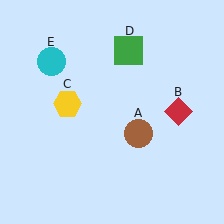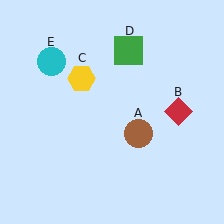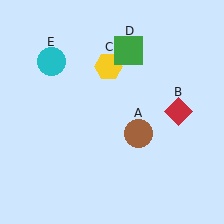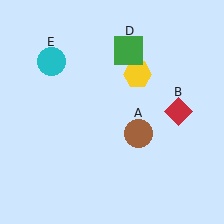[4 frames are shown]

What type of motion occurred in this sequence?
The yellow hexagon (object C) rotated clockwise around the center of the scene.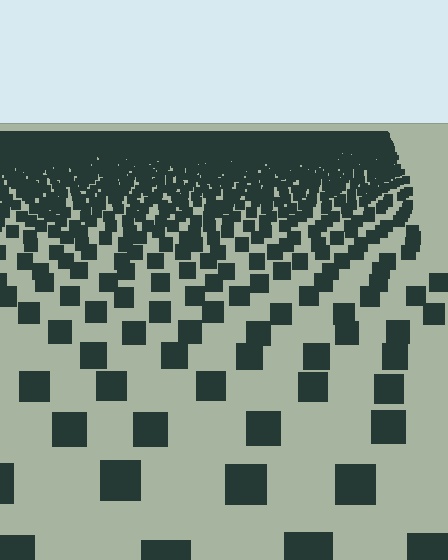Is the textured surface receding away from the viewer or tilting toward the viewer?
The surface is receding away from the viewer. Texture elements get smaller and denser toward the top.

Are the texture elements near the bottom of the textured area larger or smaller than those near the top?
Larger. Near the bottom, elements are closer to the viewer and appear at a bigger on-screen size.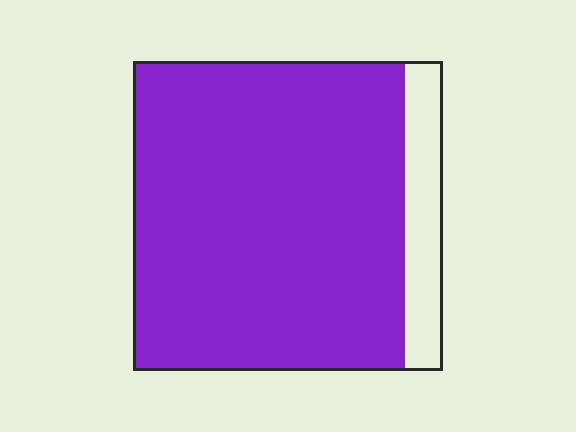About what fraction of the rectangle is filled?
About seven eighths (7/8).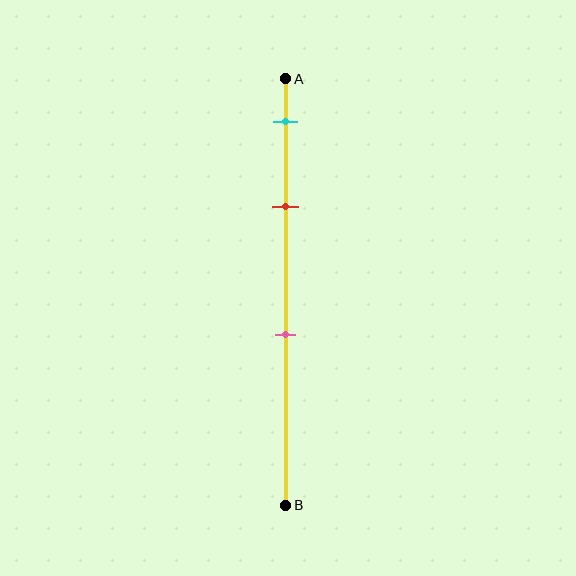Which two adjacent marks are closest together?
The cyan and red marks are the closest adjacent pair.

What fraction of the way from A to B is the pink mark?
The pink mark is approximately 60% (0.6) of the way from A to B.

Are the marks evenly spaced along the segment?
No, the marks are not evenly spaced.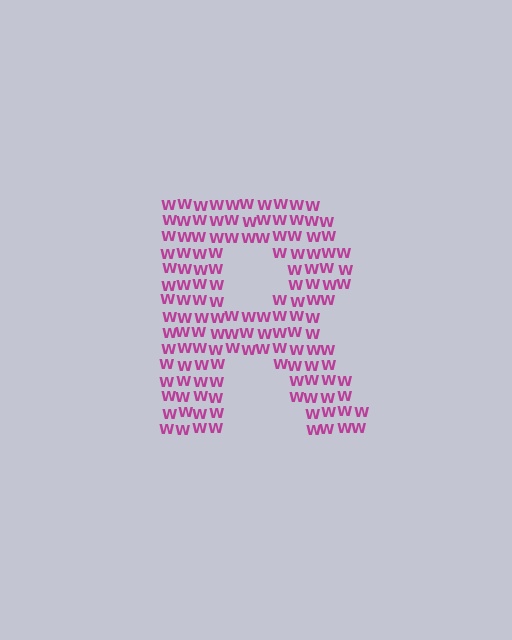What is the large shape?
The large shape is the letter R.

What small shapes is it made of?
It is made of small letter W's.